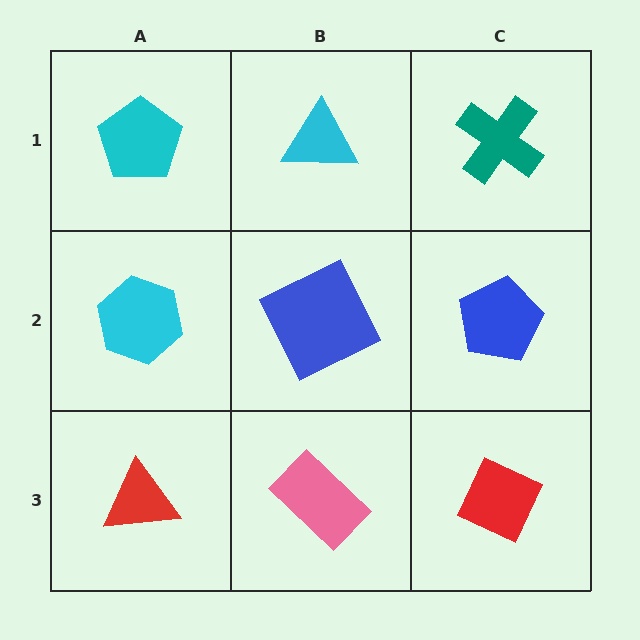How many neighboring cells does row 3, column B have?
3.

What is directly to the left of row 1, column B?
A cyan pentagon.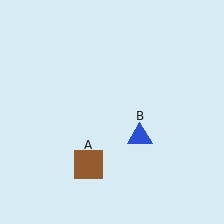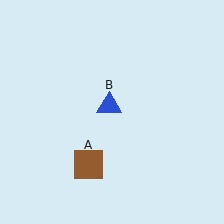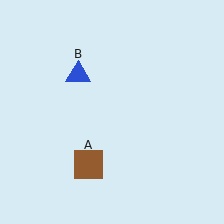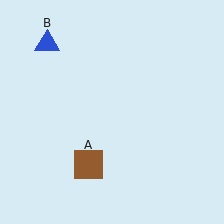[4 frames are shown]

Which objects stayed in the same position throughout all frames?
Brown square (object A) remained stationary.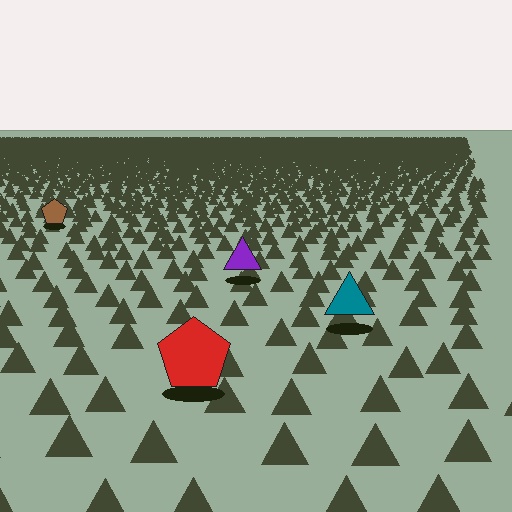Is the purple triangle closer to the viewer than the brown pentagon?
Yes. The purple triangle is closer — you can tell from the texture gradient: the ground texture is coarser near it.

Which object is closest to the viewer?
The red pentagon is closest. The texture marks near it are larger and more spread out.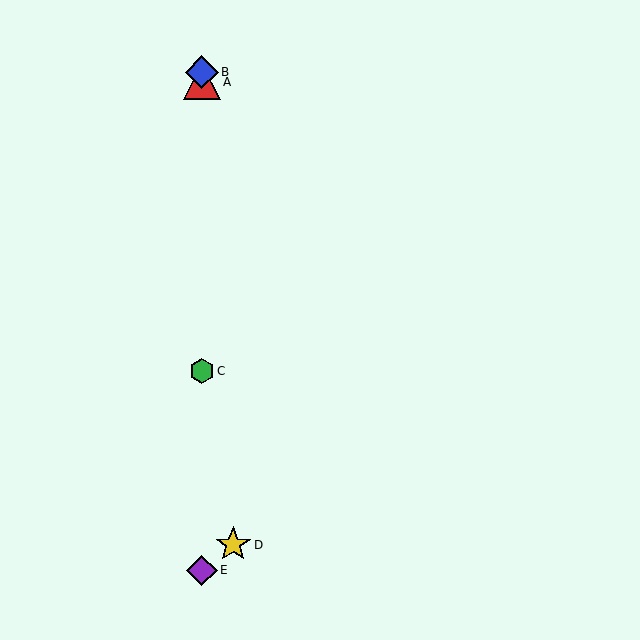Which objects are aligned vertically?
Objects A, B, C, E are aligned vertically.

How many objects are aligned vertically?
4 objects (A, B, C, E) are aligned vertically.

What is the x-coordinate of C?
Object C is at x≈202.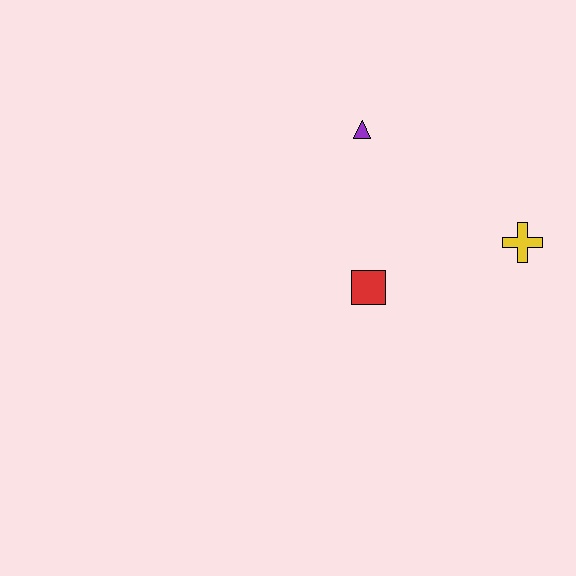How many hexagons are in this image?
There are no hexagons.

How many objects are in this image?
There are 3 objects.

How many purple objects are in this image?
There is 1 purple object.